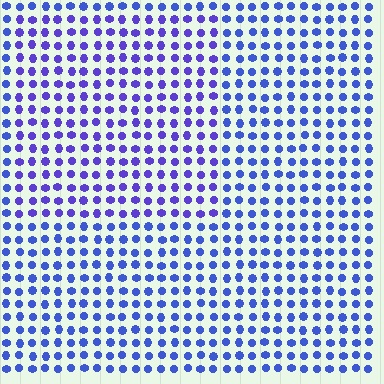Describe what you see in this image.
The image is filled with small blue elements in a uniform arrangement. A rectangle-shaped region is visible where the elements are tinted to a slightly different hue, forming a subtle color boundary.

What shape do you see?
I see a rectangle.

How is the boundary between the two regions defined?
The boundary is defined purely by a slight shift in hue (about 24 degrees). Spacing, size, and orientation are identical on both sides.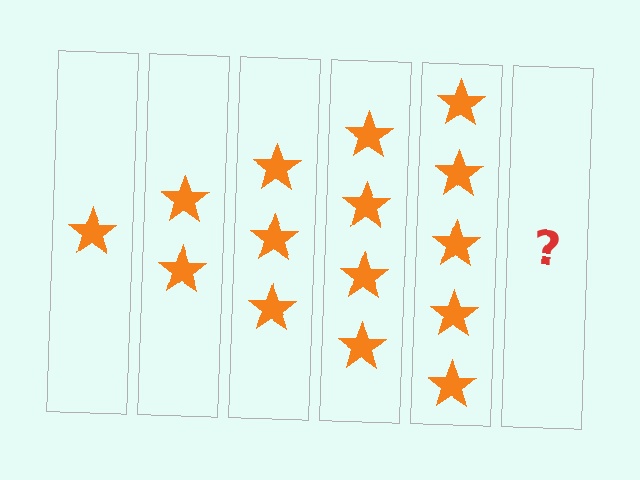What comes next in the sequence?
The next element should be 6 stars.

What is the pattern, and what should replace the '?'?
The pattern is that each step adds one more star. The '?' should be 6 stars.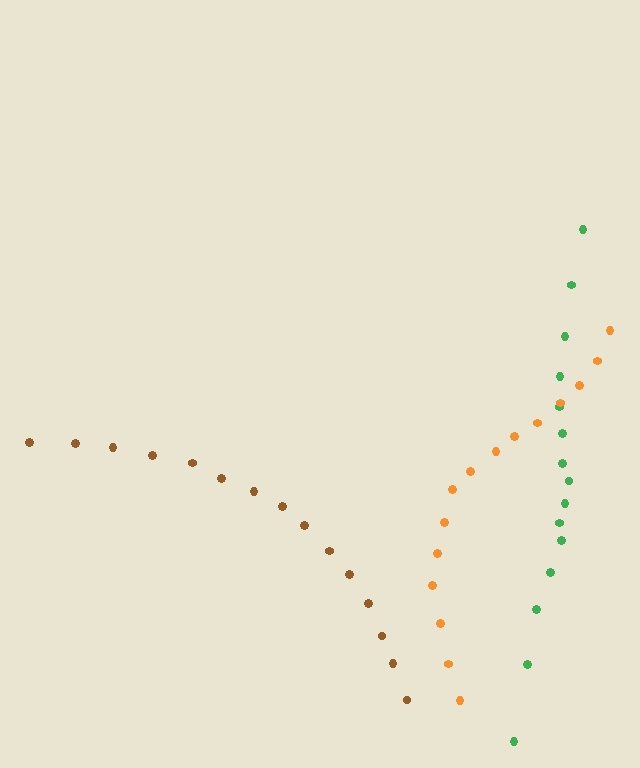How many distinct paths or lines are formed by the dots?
There are 3 distinct paths.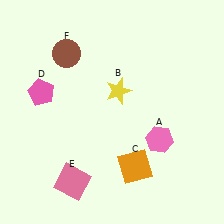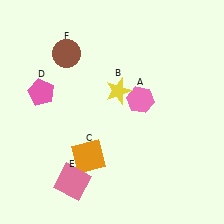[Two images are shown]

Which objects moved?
The objects that moved are: the pink hexagon (A), the orange square (C).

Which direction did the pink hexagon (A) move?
The pink hexagon (A) moved up.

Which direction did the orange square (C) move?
The orange square (C) moved left.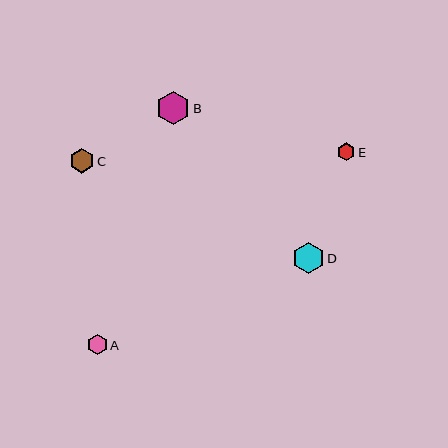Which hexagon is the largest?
Hexagon B is the largest with a size of approximately 33 pixels.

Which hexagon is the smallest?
Hexagon E is the smallest with a size of approximately 18 pixels.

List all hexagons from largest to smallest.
From largest to smallest: B, D, C, A, E.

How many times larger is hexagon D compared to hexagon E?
Hexagon D is approximately 1.8 times the size of hexagon E.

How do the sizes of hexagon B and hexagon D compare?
Hexagon B and hexagon D are approximately the same size.